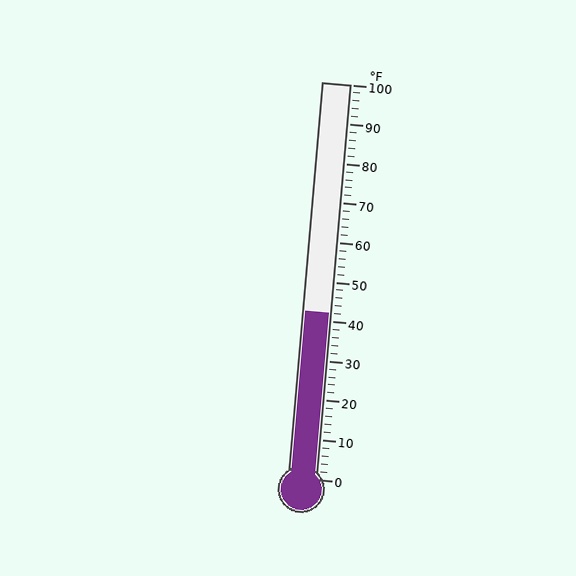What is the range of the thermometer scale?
The thermometer scale ranges from 0°F to 100°F.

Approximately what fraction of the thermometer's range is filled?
The thermometer is filled to approximately 40% of its range.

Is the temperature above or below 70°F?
The temperature is below 70°F.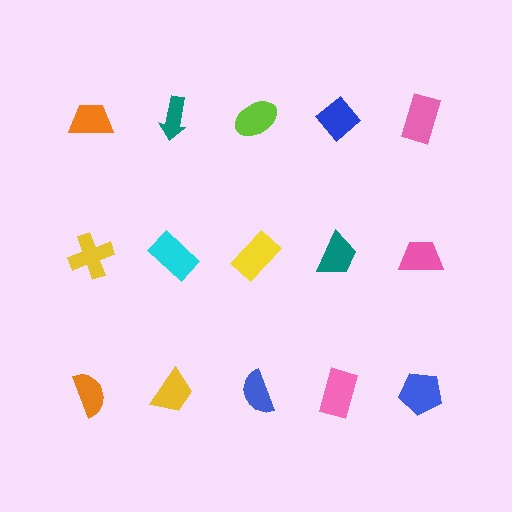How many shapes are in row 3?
5 shapes.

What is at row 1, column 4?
A blue diamond.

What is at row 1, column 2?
A teal arrow.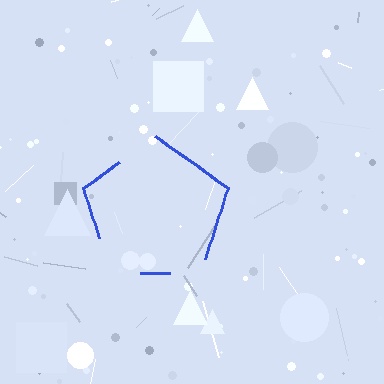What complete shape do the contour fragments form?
The contour fragments form a pentagon.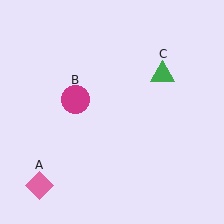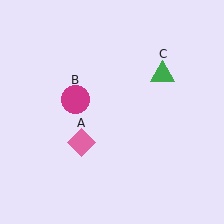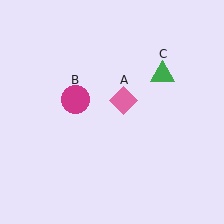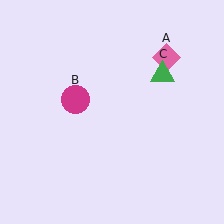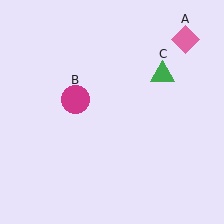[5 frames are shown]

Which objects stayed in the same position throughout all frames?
Magenta circle (object B) and green triangle (object C) remained stationary.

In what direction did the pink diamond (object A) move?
The pink diamond (object A) moved up and to the right.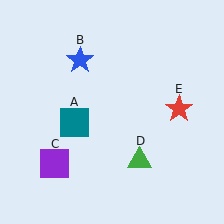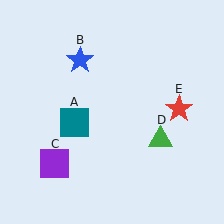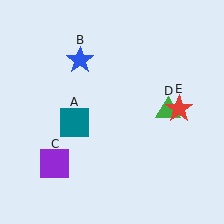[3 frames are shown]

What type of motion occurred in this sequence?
The green triangle (object D) rotated counterclockwise around the center of the scene.